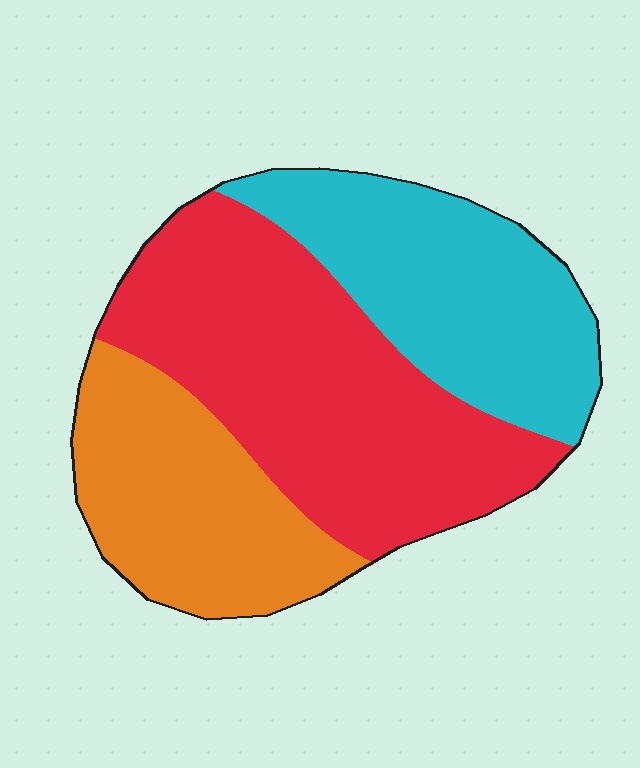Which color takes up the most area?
Red, at roughly 45%.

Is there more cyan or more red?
Red.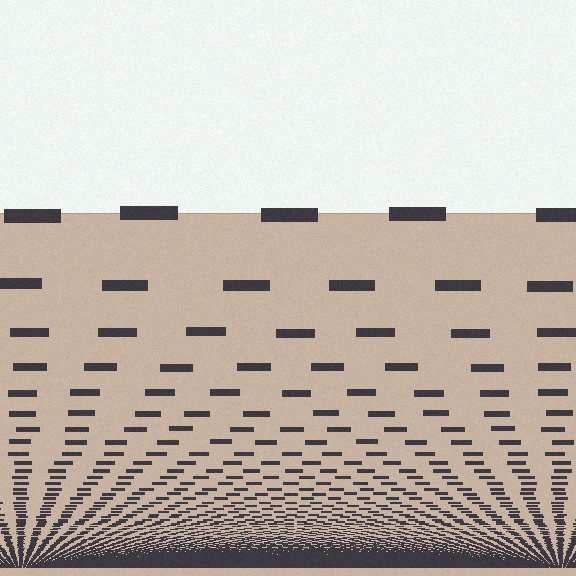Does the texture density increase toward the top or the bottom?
Density increases toward the bottom.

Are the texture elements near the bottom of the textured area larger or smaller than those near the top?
Smaller. The gradient is inverted — elements near the bottom are smaller and denser.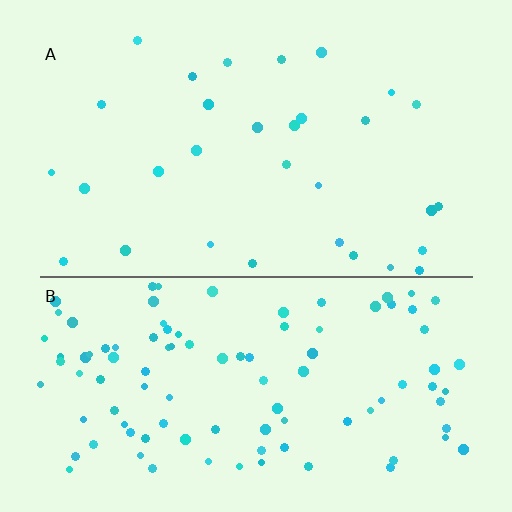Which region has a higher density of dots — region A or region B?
B (the bottom).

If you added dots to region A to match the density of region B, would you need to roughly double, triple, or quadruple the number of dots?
Approximately triple.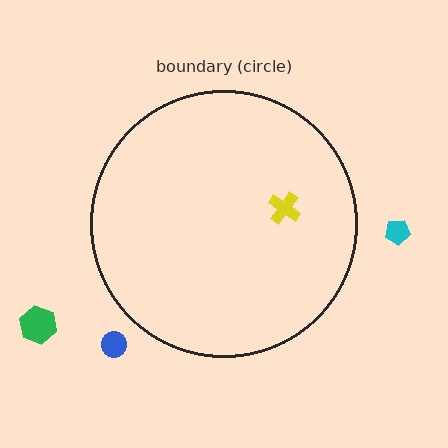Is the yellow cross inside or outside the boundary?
Inside.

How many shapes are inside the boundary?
1 inside, 3 outside.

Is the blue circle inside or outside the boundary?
Outside.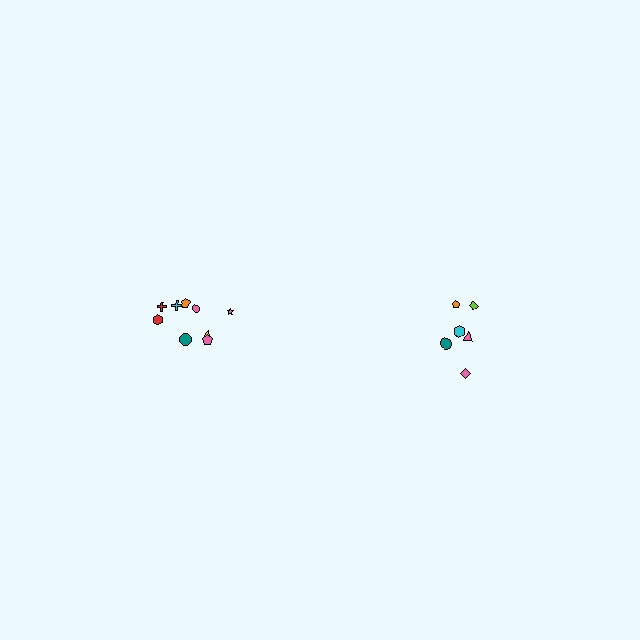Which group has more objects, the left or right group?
The left group.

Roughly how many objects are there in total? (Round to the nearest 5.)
Roughly 15 objects in total.